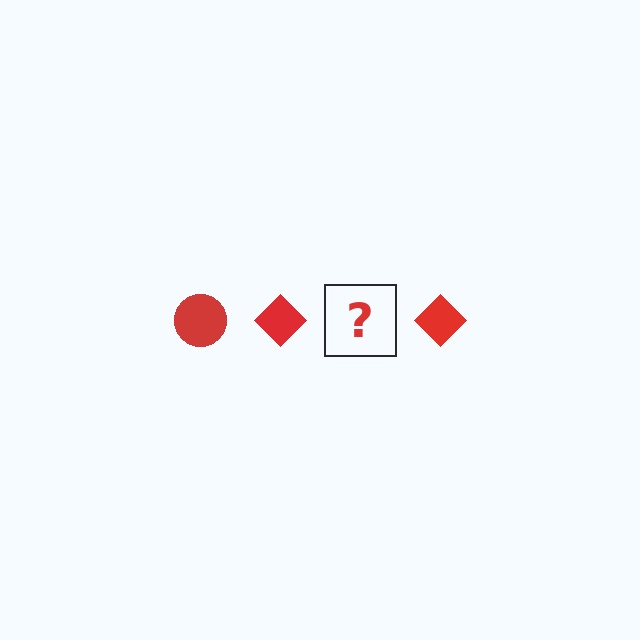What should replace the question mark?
The question mark should be replaced with a red circle.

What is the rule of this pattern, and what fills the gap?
The rule is that the pattern cycles through circle, diamond shapes in red. The gap should be filled with a red circle.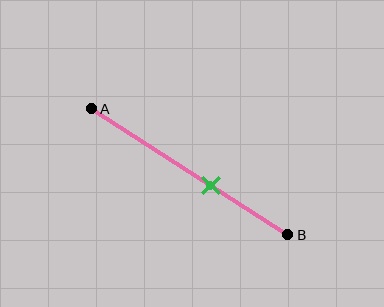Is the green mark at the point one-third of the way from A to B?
No, the mark is at about 60% from A, not at the 33% one-third point.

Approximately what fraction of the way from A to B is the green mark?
The green mark is approximately 60% of the way from A to B.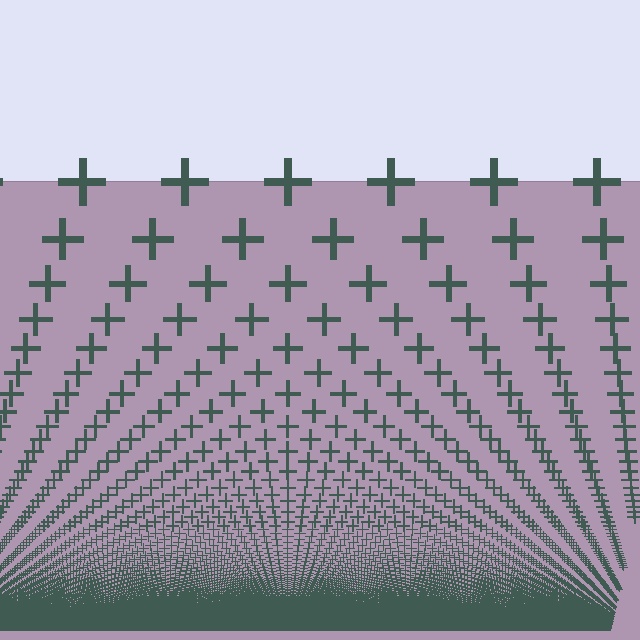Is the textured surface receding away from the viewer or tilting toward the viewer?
The surface appears to tilt toward the viewer. Texture elements get larger and sparser toward the top.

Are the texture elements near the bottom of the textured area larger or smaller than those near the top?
Smaller. The gradient is inverted — elements near the bottom are smaller and denser.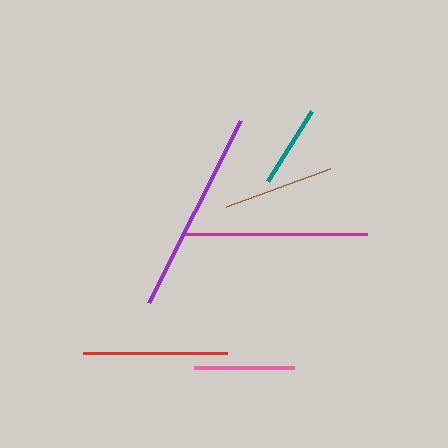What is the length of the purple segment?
The purple segment is approximately 204 pixels long.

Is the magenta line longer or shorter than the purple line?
The purple line is longer than the magenta line.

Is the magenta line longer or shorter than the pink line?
The magenta line is longer than the pink line.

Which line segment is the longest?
The purple line is the longest at approximately 204 pixels.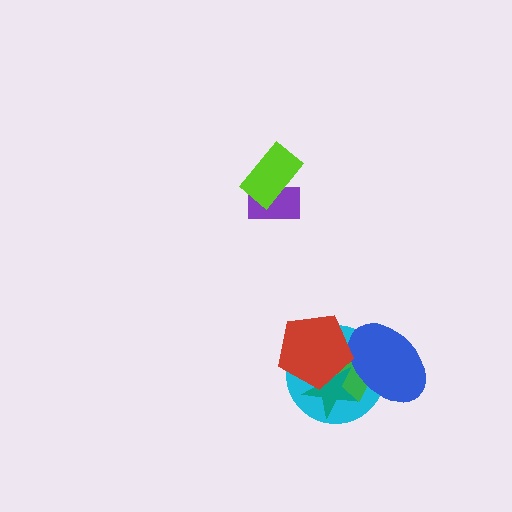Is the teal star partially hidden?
Yes, it is partially covered by another shape.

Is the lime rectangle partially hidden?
No, no other shape covers it.